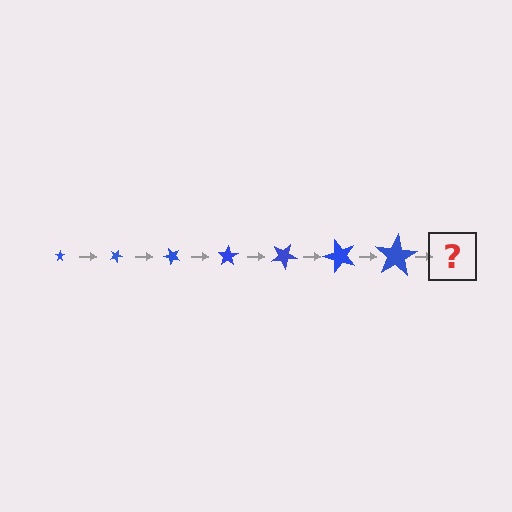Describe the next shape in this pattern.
It should be a star, larger than the previous one and rotated 175 degrees from the start.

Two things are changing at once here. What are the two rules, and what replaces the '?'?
The two rules are that the star grows larger each step and it rotates 25 degrees each step. The '?' should be a star, larger than the previous one and rotated 175 degrees from the start.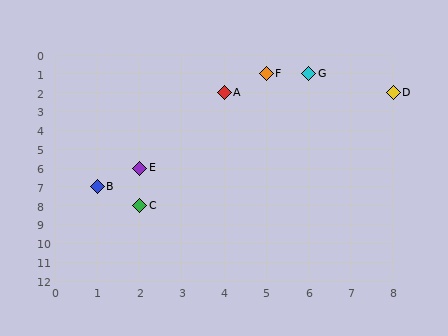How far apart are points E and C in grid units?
Points E and C are 2 rows apart.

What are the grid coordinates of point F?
Point F is at grid coordinates (5, 1).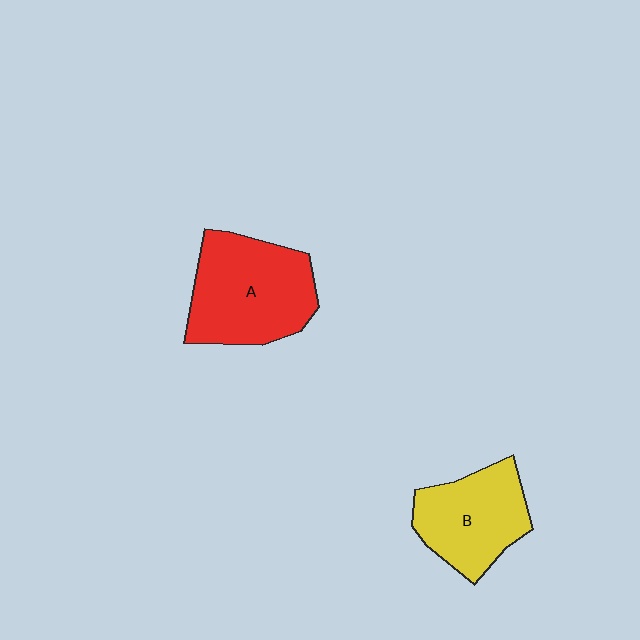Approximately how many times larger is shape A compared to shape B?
Approximately 1.3 times.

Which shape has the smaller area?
Shape B (yellow).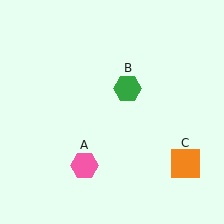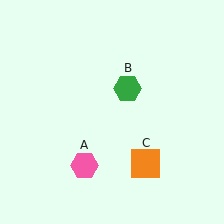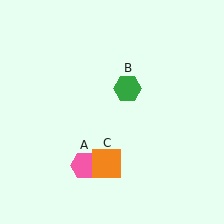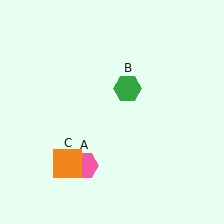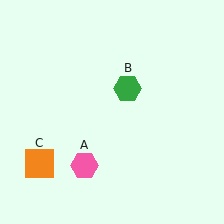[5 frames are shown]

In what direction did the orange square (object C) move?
The orange square (object C) moved left.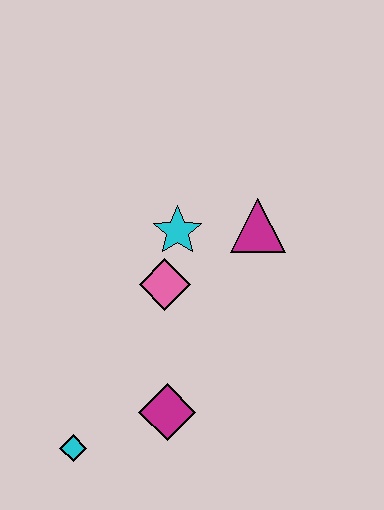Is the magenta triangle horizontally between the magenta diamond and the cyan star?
No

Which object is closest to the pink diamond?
The cyan star is closest to the pink diamond.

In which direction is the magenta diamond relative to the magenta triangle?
The magenta diamond is below the magenta triangle.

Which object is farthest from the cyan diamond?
The magenta triangle is farthest from the cyan diamond.